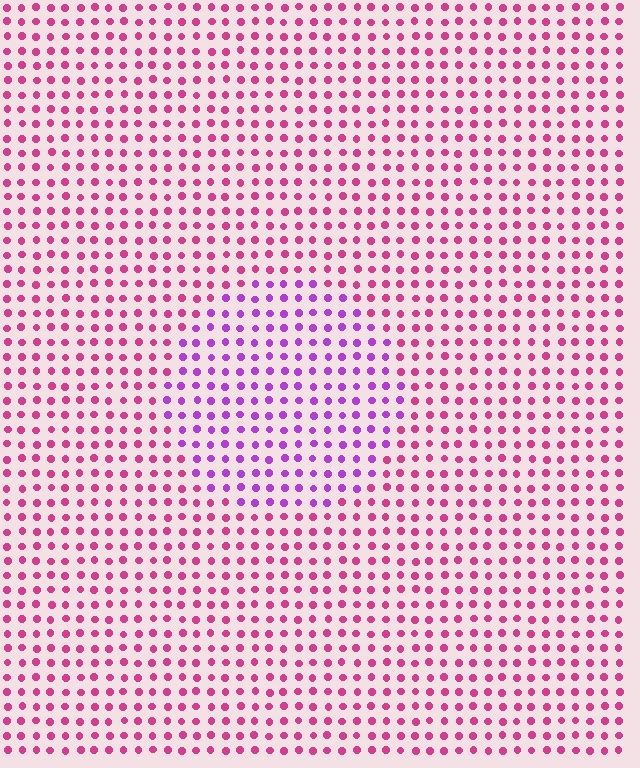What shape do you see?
I see a circle.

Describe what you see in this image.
The image is filled with small magenta elements in a uniform arrangement. A circle-shaped region is visible where the elements are tinted to a slightly different hue, forming a subtle color boundary.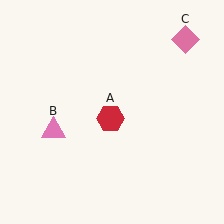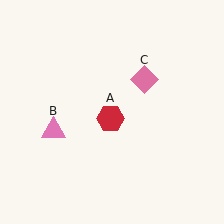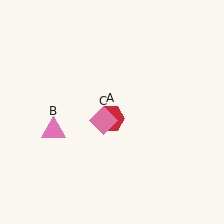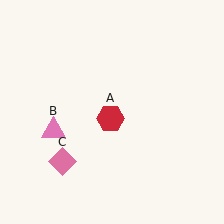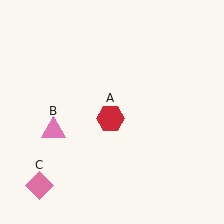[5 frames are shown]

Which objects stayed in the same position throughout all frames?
Red hexagon (object A) and pink triangle (object B) remained stationary.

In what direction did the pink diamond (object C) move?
The pink diamond (object C) moved down and to the left.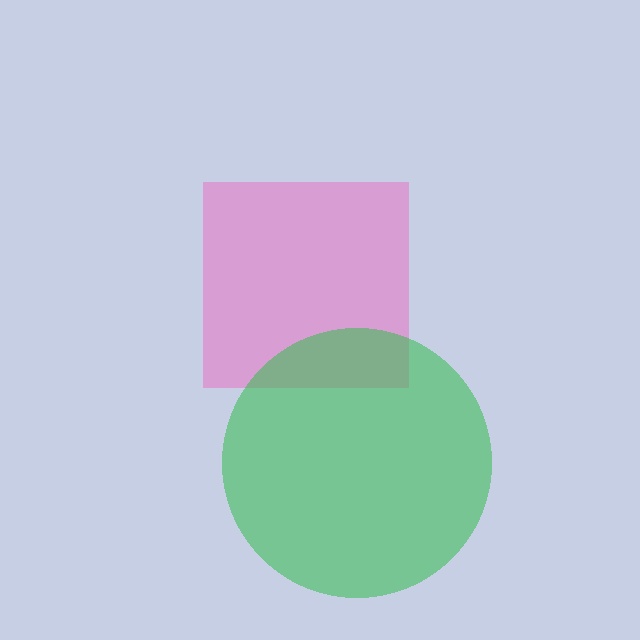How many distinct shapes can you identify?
There are 2 distinct shapes: a pink square, a green circle.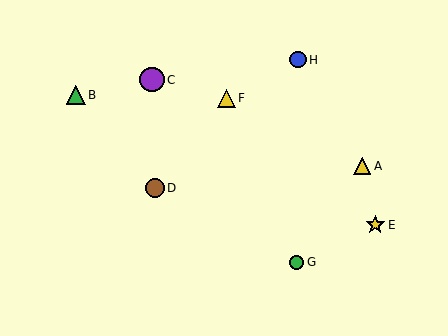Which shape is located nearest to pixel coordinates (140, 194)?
The brown circle (labeled D) at (155, 188) is nearest to that location.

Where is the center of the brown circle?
The center of the brown circle is at (155, 188).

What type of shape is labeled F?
Shape F is a yellow triangle.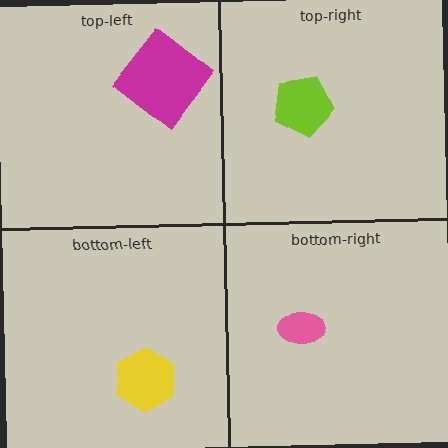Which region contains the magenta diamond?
The top-left region.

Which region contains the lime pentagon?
The top-right region.